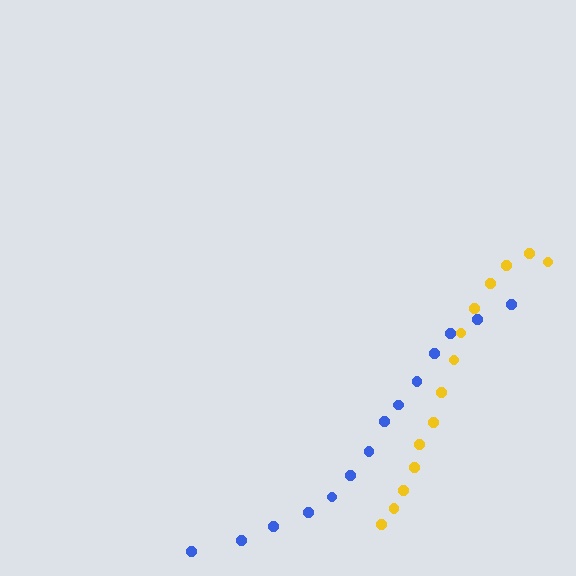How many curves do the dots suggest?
There are 2 distinct paths.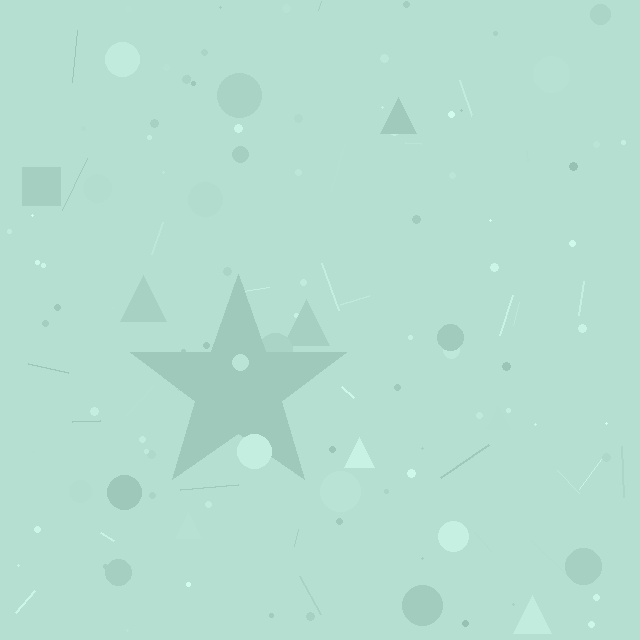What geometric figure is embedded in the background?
A star is embedded in the background.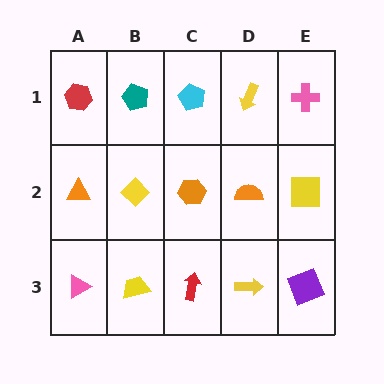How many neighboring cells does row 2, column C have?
4.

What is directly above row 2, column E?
A pink cross.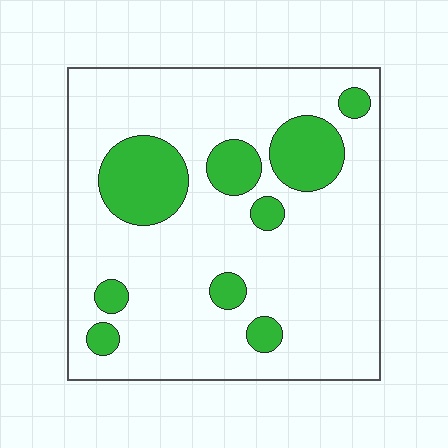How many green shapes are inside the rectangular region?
9.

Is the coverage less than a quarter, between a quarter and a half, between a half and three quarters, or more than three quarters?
Less than a quarter.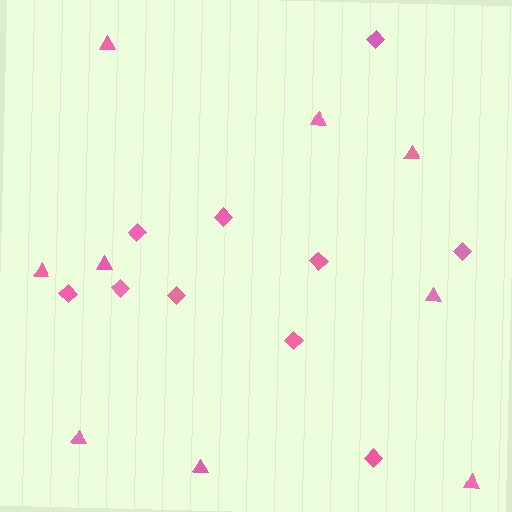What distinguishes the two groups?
There are 2 groups: one group of triangles (9) and one group of diamonds (10).